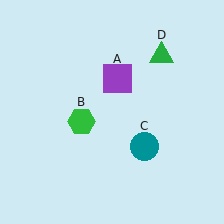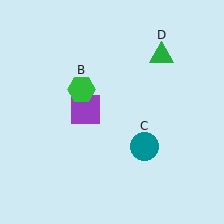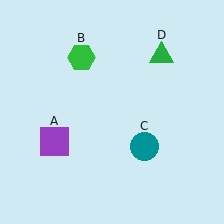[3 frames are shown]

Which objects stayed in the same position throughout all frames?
Teal circle (object C) and green triangle (object D) remained stationary.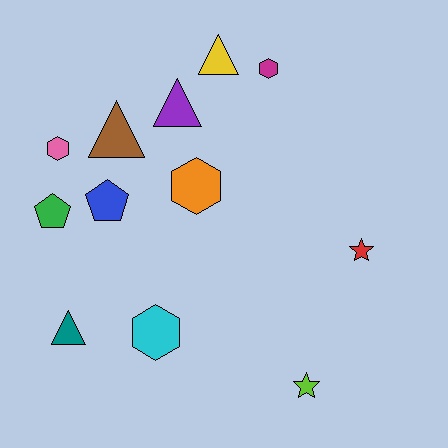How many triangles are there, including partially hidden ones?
There are 4 triangles.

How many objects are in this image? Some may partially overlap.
There are 12 objects.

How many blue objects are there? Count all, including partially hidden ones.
There is 1 blue object.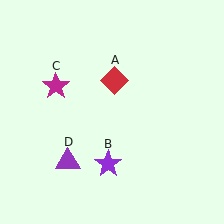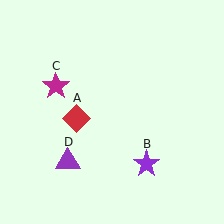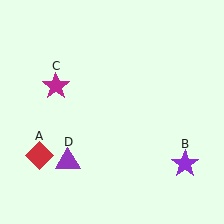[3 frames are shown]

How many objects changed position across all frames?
2 objects changed position: red diamond (object A), purple star (object B).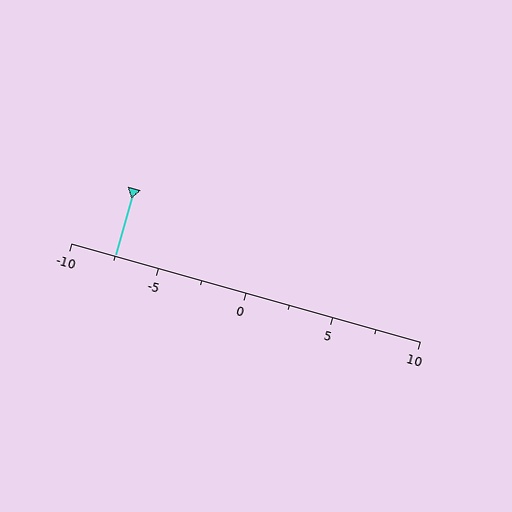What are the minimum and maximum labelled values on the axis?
The axis runs from -10 to 10.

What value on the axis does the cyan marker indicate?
The marker indicates approximately -7.5.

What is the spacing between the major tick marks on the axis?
The major ticks are spaced 5 apart.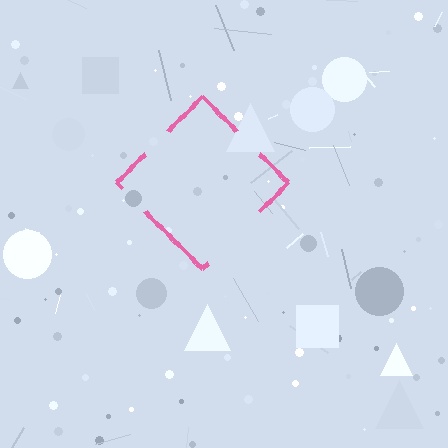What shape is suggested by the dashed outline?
The dashed outline suggests a diamond.